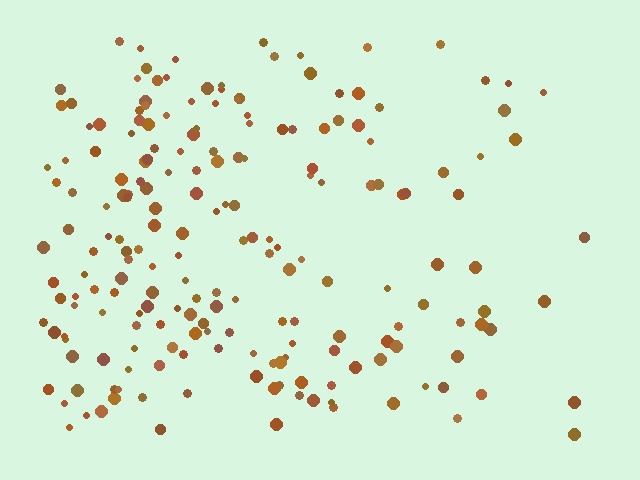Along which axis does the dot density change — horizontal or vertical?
Horizontal.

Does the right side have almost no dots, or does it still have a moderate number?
Still a moderate number, just noticeably fewer than the left.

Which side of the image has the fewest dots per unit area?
The right.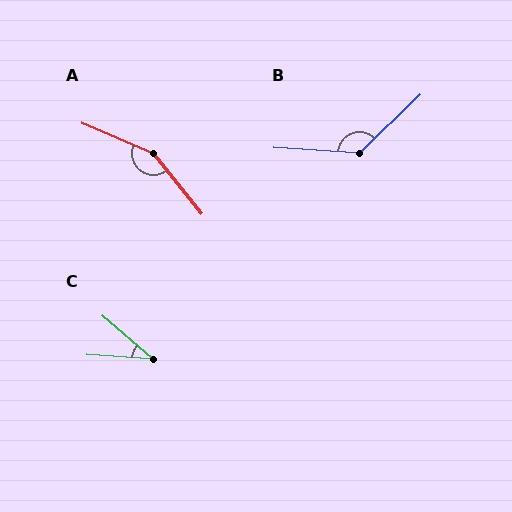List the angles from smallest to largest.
C (36°), B (132°), A (152°).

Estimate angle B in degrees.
Approximately 132 degrees.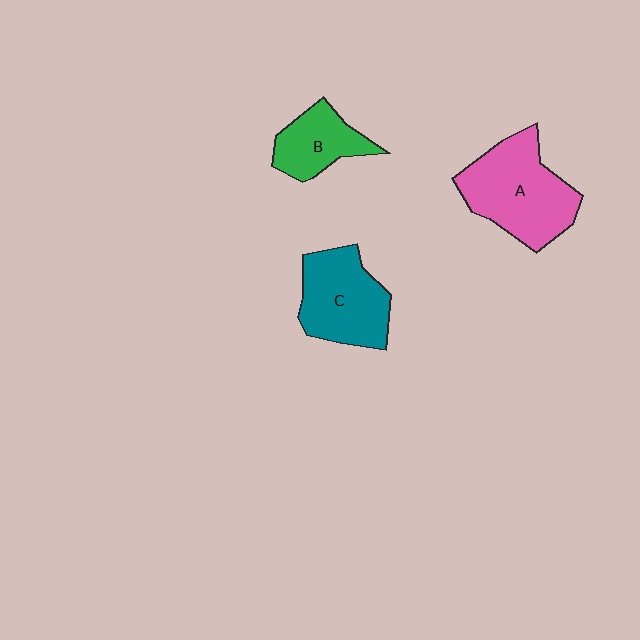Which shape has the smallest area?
Shape B (green).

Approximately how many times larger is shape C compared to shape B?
Approximately 1.5 times.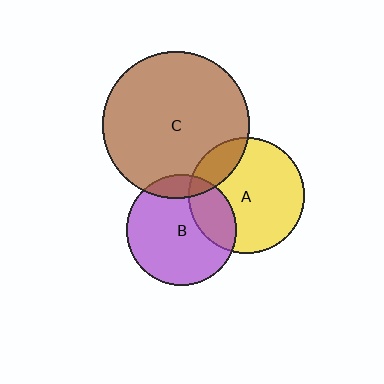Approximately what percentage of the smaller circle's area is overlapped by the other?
Approximately 25%.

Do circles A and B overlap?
Yes.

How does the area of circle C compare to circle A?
Approximately 1.6 times.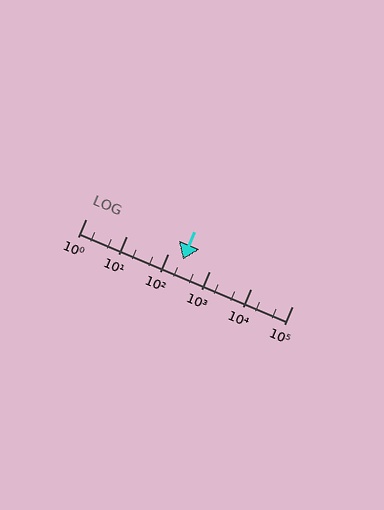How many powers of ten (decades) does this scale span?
The scale spans 5 decades, from 1 to 100000.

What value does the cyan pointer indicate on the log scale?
The pointer indicates approximately 230.